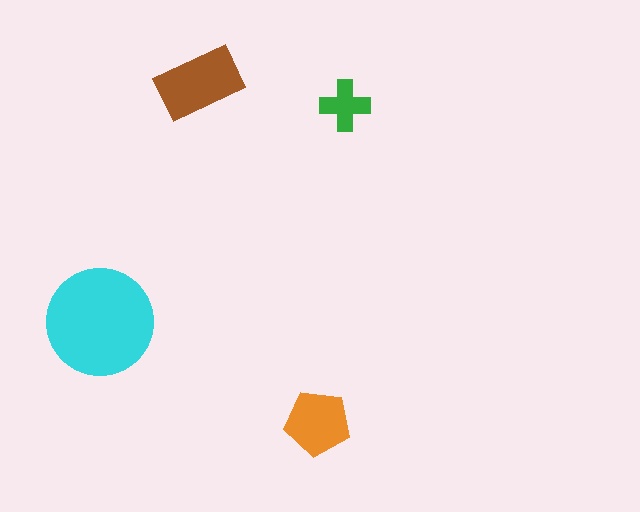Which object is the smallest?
The green cross.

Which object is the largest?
The cyan circle.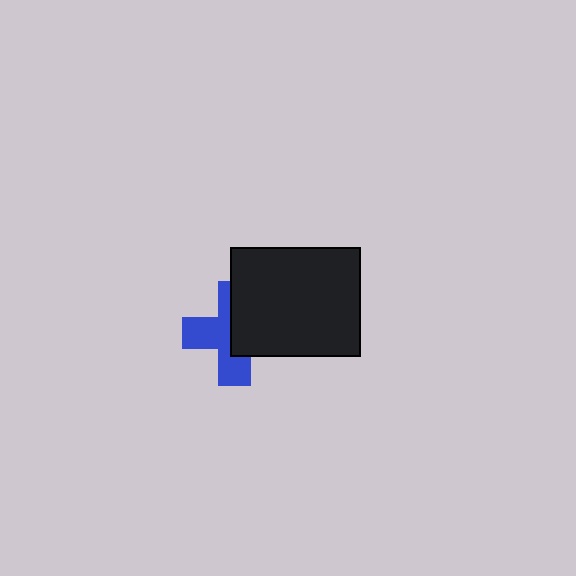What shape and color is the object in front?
The object in front is a black rectangle.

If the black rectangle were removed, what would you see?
You would see the complete blue cross.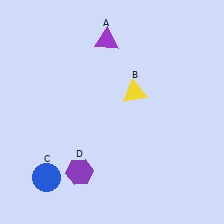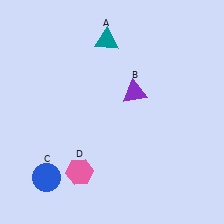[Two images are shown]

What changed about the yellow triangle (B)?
In Image 1, B is yellow. In Image 2, it changed to purple.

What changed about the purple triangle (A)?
In Image 1, A is purple. In Image 2, it changed to teal.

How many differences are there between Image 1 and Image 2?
There are 3 differences between the two images.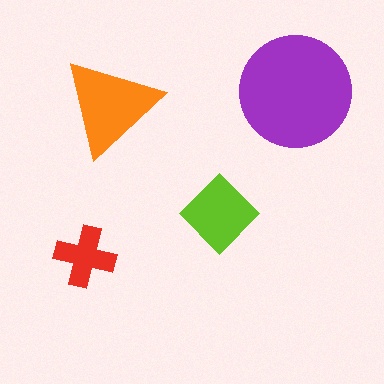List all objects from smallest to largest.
The red cross, the lime diamond, the orange triangle, the purple circle.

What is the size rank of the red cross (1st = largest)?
4th.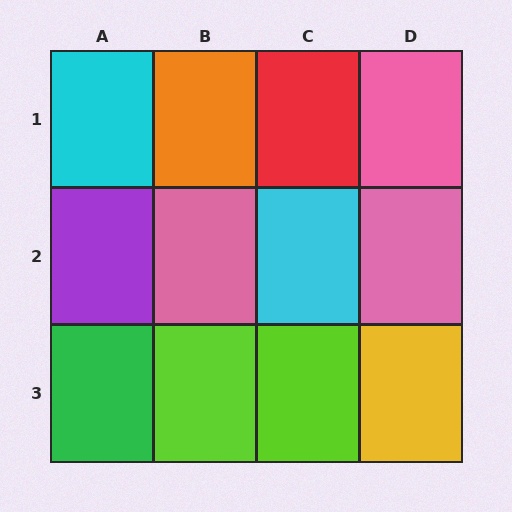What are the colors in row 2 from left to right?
Purple, pink, cyan, pink.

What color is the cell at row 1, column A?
Cyan.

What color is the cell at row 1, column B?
Orange.